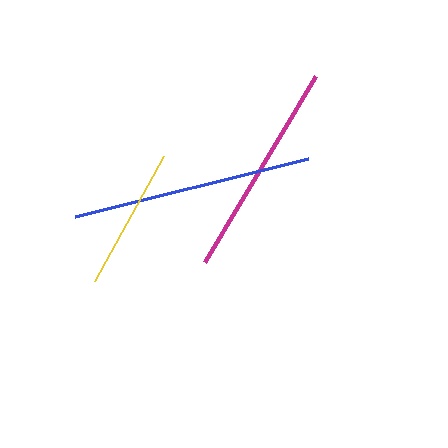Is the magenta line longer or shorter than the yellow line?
The magenta line is longer than the yellow line.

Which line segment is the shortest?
The yellow line is the shortest at approximately 144 pixels.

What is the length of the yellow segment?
The yellow segment is approximately 144 pixels long.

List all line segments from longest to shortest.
From longest to shortest: blue, magenta, yellow.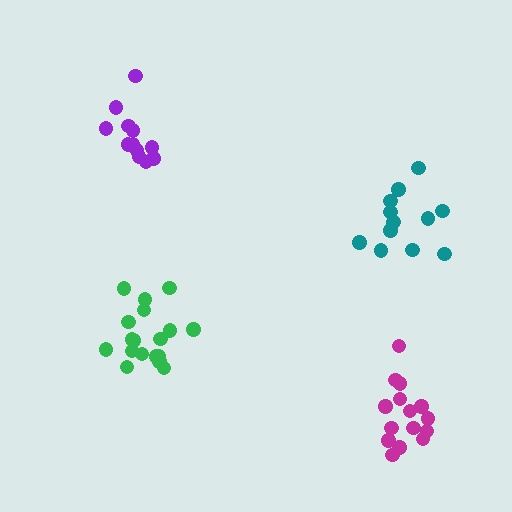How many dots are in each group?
Group 1: 12 dots, Group 2: 15 dots, Group 3: 18 dots, Group 4: 12 dots (57 total).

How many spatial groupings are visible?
There are 4 spatial groupings.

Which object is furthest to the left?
The purple cluster is leftmost.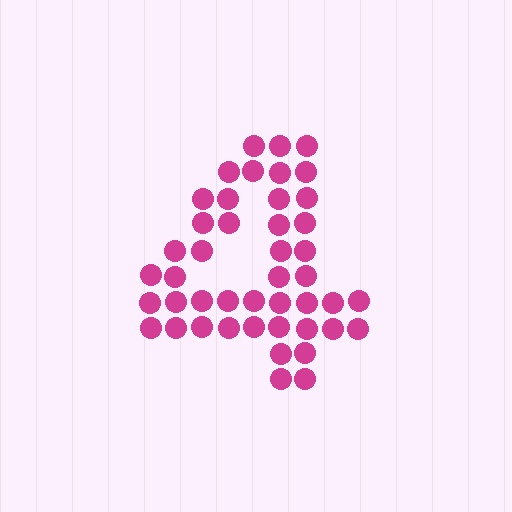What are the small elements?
The small elements are circles.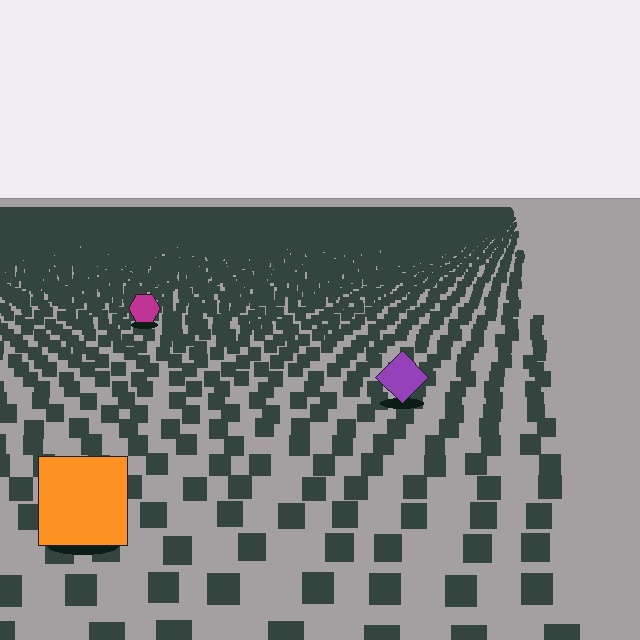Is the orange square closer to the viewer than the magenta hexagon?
Yes. The orange square is closer — you can tell from the texture gradient: the ground texture is coarser near it.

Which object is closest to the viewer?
The orange square is closest. The texture marks near it are larger and more spread out.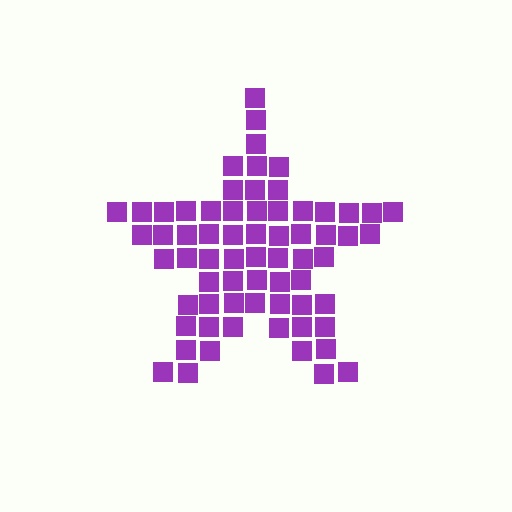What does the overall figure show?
The overall figure shows a star.